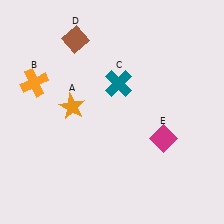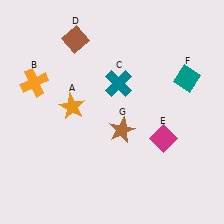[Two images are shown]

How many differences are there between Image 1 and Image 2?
There are 2 differences between the two images.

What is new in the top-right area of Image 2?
A teal diamond (F) was added in the top-right area of Image 2.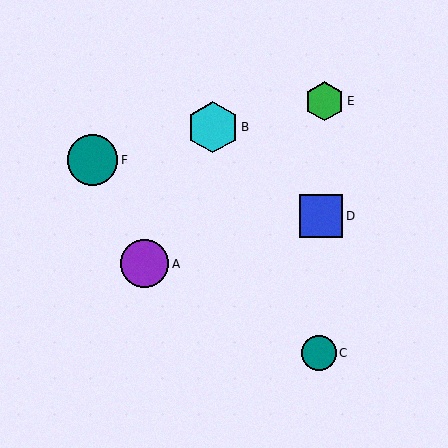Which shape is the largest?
The cyan hexagon (labeled B) is the largest.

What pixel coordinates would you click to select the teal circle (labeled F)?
Click at (93, 160) to select the teal circle F.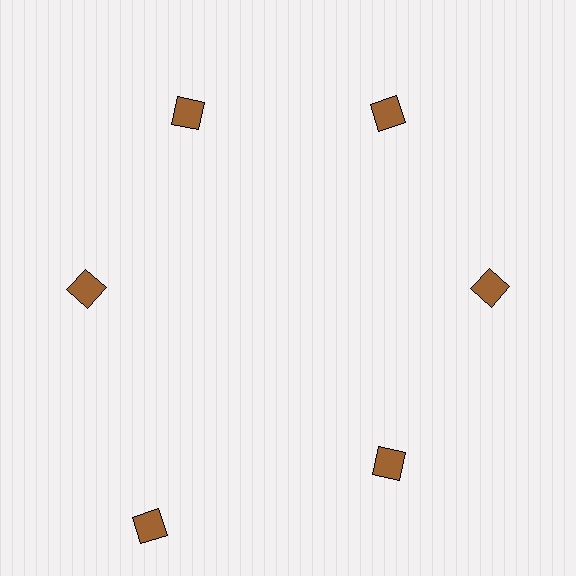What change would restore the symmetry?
The symmetry would be restored by moving it inward, back onto the ring so that all 6 diamonds sit at equal angles and equal distance from the center.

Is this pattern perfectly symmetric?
No. The 6 brown diamonds are arranged in a ring, but one element near the 7 o'clock position is pushed outward from the center, breaking the 6-fold rotational symmetry.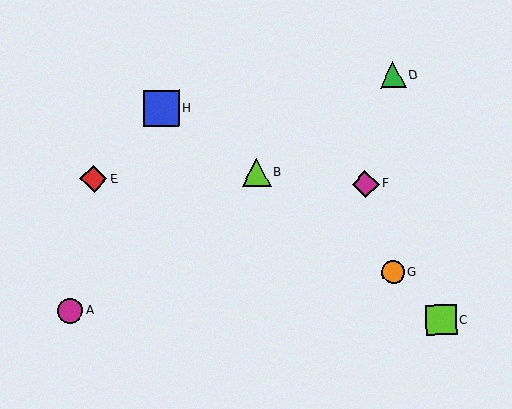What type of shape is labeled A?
Shape A is a magenta circle.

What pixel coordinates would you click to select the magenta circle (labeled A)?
Click at (70, 311) to select the magenta circle A.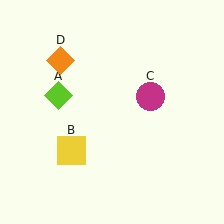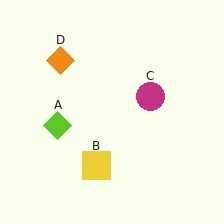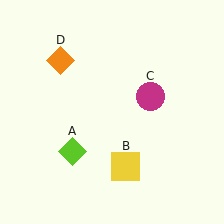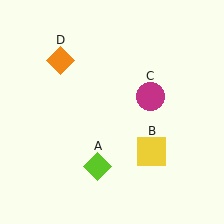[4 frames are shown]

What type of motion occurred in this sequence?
The lime diamond (object A), yellow square (object B) rotated counterclockwise around the center of the scene.